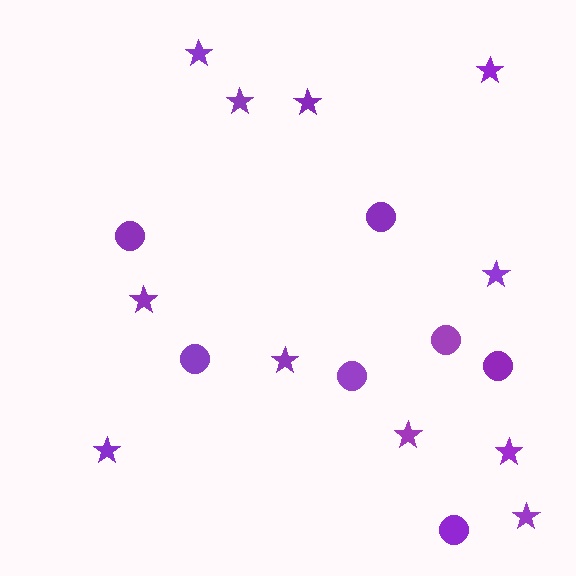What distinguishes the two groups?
There are 2 groups: one group of stars (11) and one group of circles (7).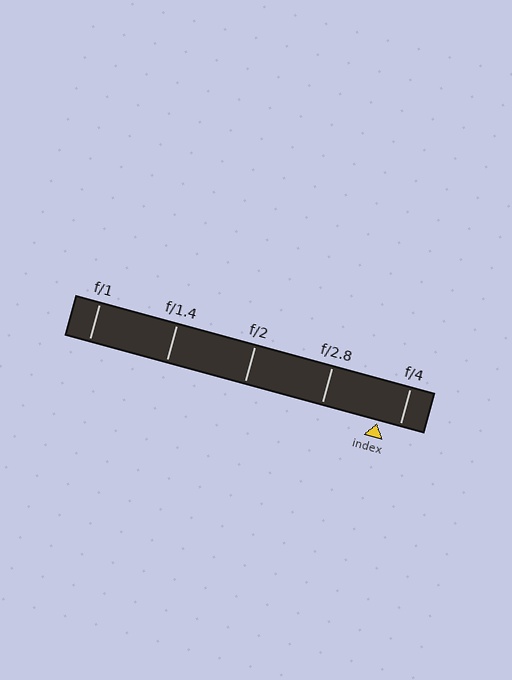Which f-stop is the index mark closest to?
The index mark is closest to f/4.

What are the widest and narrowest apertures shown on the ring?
The widest aperture shown is f/1 and the narrowest is f/4.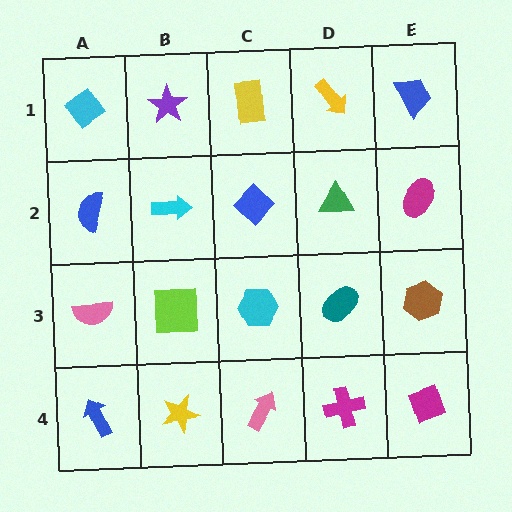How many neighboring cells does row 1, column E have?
2.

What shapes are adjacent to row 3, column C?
A blue diamond (row 2, column C), a pink arrow (row 4, column C), a lime square (row 3, column B), a teal ellipse (row 3, column D).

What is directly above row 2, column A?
A cyan diamond.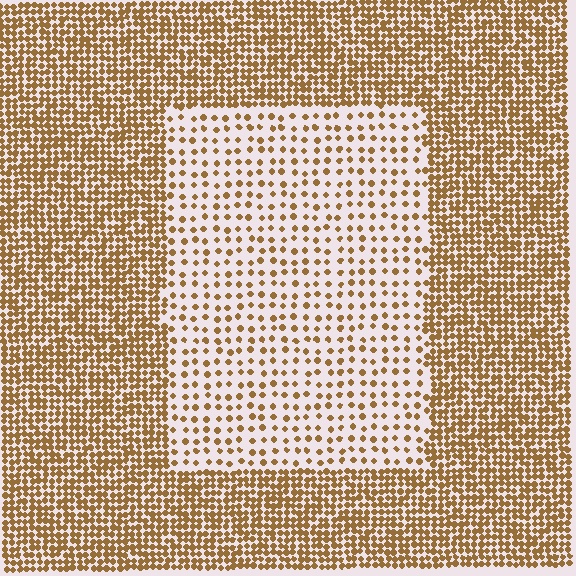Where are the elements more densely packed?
The elements are more densely packed outside the rectangle boundary.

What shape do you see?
I see a rectangle.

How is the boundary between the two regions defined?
The boundary is defined by a change in element density (approximately 2.8x ratio). All elements are the same color, size, and shape.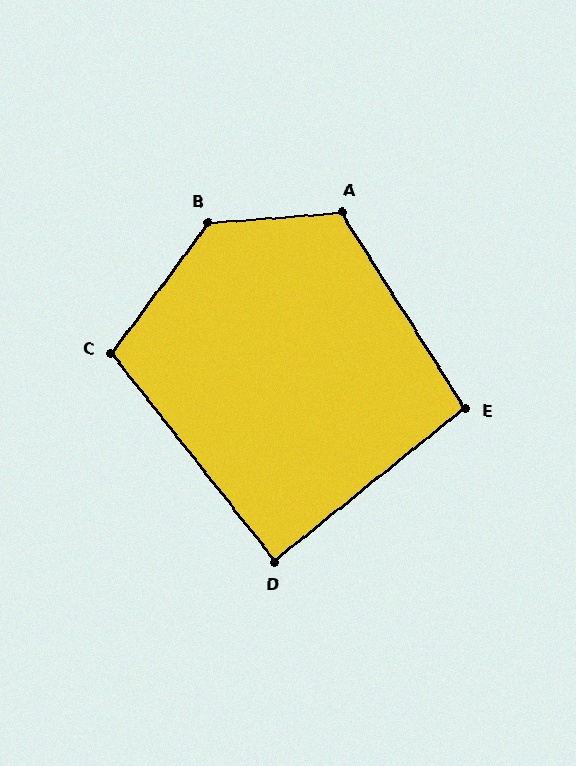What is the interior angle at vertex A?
Approximately 118 degrees (obtuse).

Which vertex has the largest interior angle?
B, at approximately 131 degrees.